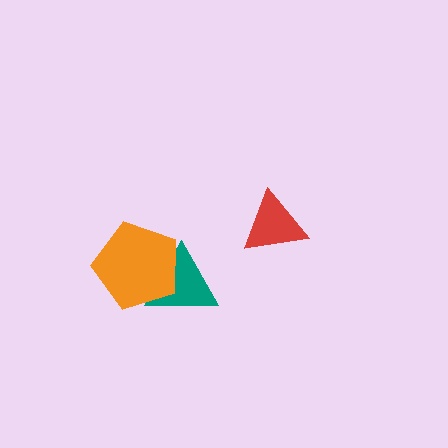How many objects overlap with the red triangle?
0 objects overlap with the red triangle.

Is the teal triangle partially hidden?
Yes, it is partially covered by another shape.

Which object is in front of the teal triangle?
The orange pentagon is in front of the teal triangle.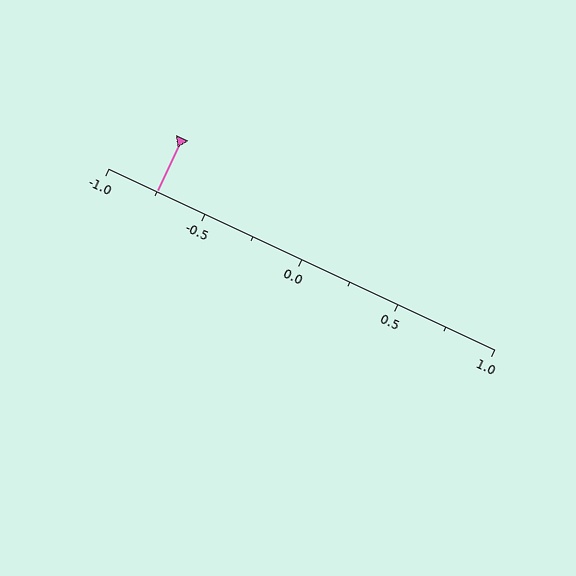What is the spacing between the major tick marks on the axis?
The major ticks are spaced 0.5 apart.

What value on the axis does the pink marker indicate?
The marker indicates approximately -0.75.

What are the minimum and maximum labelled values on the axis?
The axis runs from -1.0 to 1.0.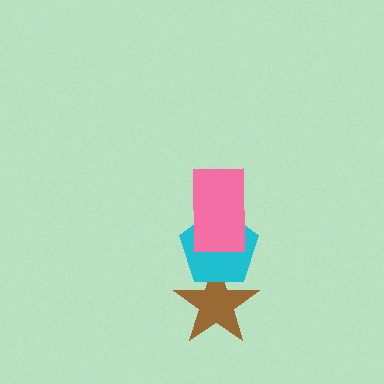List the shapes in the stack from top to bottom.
From top to bottom: the pink rectangle, the cyan pentagon, the brown star.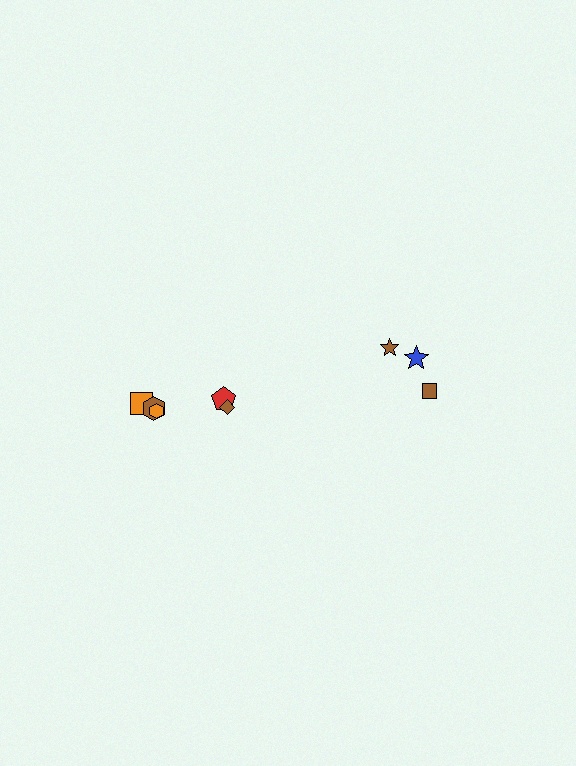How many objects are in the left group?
There are 5 objects.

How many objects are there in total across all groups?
There are 8 objects.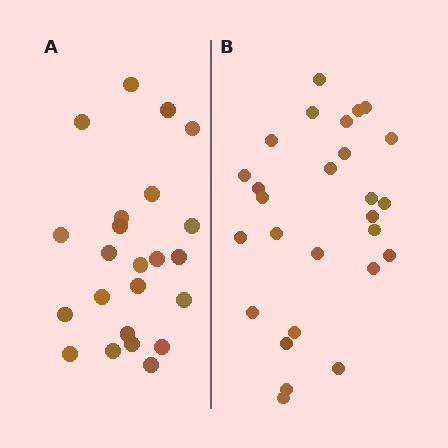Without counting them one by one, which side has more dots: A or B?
Region B (the right region) has more dots.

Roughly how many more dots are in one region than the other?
Region B has about 4 more dots than region A.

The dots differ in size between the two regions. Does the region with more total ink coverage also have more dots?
No. Region A has more total ink coverage because its dots are larger, but region B actually contains more individual dots. Total area can be misleading — the number of items is what matters here.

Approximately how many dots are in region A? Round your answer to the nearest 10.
About 20 dots. (The exact count is 23, which rounds to 20.)